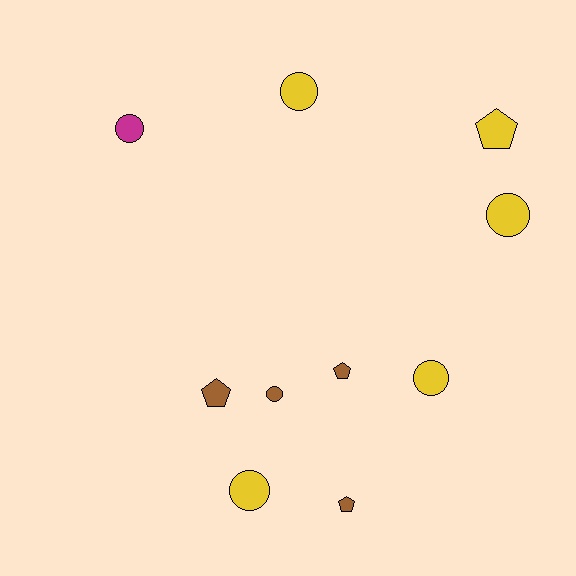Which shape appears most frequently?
Circle, with 6 objects.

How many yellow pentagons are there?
There is 1 yellow pentagon.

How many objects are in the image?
There are 10 objects.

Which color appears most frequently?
Yellow, with 5 objects.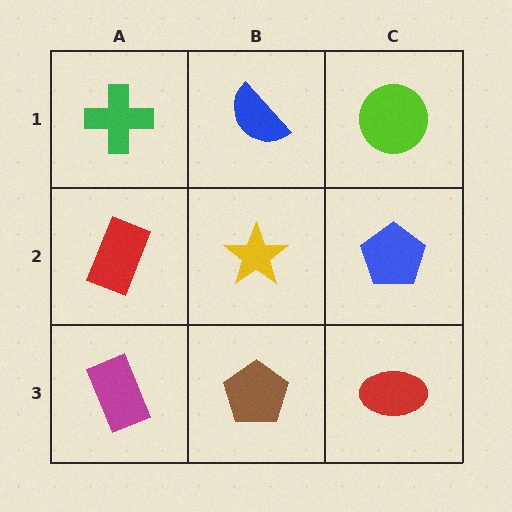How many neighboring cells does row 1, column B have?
3.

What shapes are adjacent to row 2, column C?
A lime circle (row 1, column C), a red ellipse (row 3, column C), a yellow star (row 2, column B).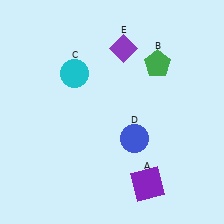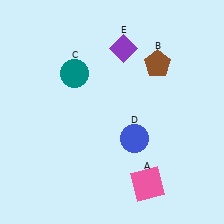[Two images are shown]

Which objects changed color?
A changed from purple to pink. B changed from green to brown. C changed from cyan to teal.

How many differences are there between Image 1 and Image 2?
There are 3 differences between the two images.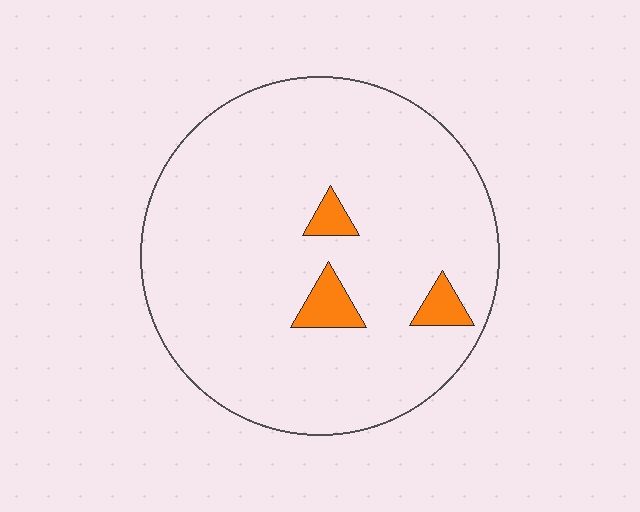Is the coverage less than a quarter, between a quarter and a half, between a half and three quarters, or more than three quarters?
Less than a quarter.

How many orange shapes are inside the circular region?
3.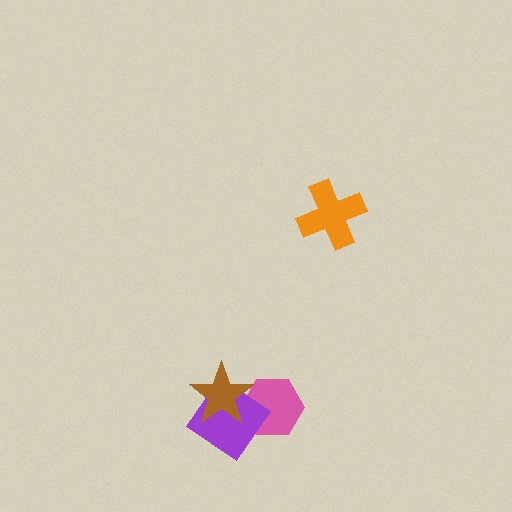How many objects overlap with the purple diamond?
2 objects overlap with the purple diamond.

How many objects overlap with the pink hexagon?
2 objects overlap with the pink hexagon.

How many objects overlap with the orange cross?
0 objects overlap with the orange cross.